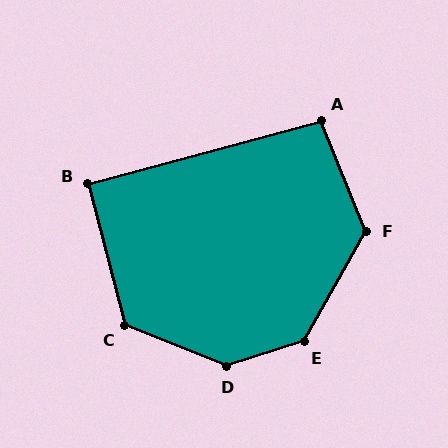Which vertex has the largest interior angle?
D, at approximately 141 degrees.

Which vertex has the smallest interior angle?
B, at approximately 90 degrees.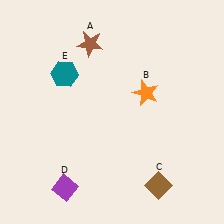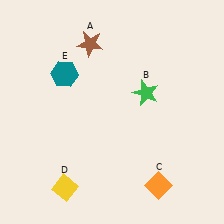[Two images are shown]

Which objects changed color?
B changed from orange to green. C changed from brown to orange. D changed from purple to yellow.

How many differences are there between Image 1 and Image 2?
There are 3 differences between the two images.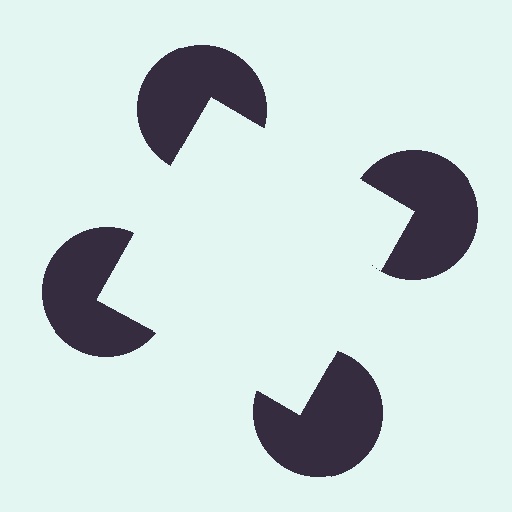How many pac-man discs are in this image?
There are 4 — one at each vertex of the illusory square.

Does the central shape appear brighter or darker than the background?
It typically appears slightly brighter than the background, even though no actual brightness change is drawn.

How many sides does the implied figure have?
4 sides.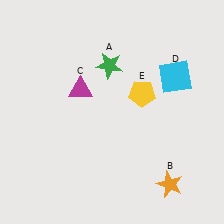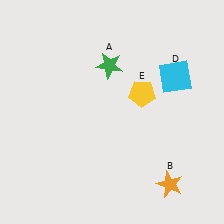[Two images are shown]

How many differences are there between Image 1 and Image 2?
There is 1 difference between the two images.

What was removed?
The magenta triangle (C) was removed in Image 2.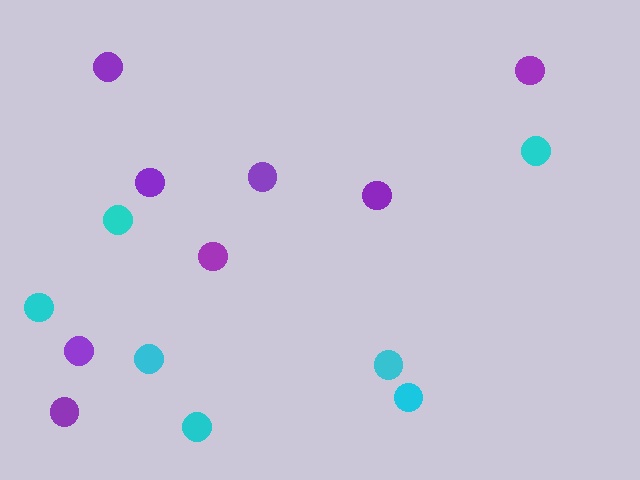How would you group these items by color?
There are 2 groups: one group of purple circles (8) and one group of cyan circles (7).